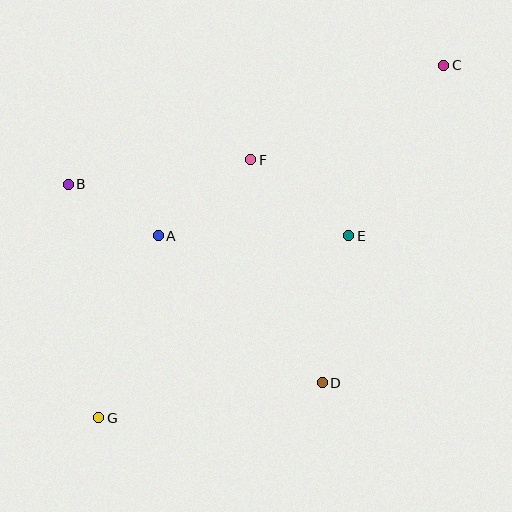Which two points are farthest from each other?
Points C and G are farthest from each other.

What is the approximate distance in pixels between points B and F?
The distance between B and F is approximately 184 pixels.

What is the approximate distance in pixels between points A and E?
The distance between A and E is approximately 190 pixels.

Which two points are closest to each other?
Points A and B are closest to each other.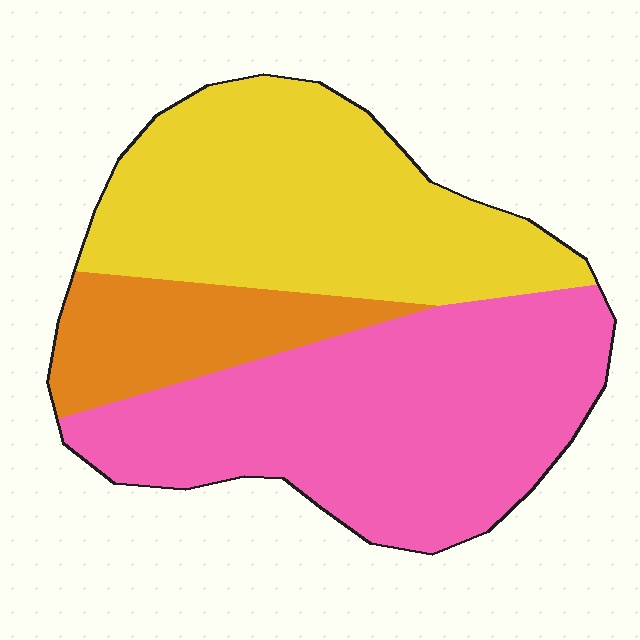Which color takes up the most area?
Pink, at roughly 45%.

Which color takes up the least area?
Orange, at roughly 15%.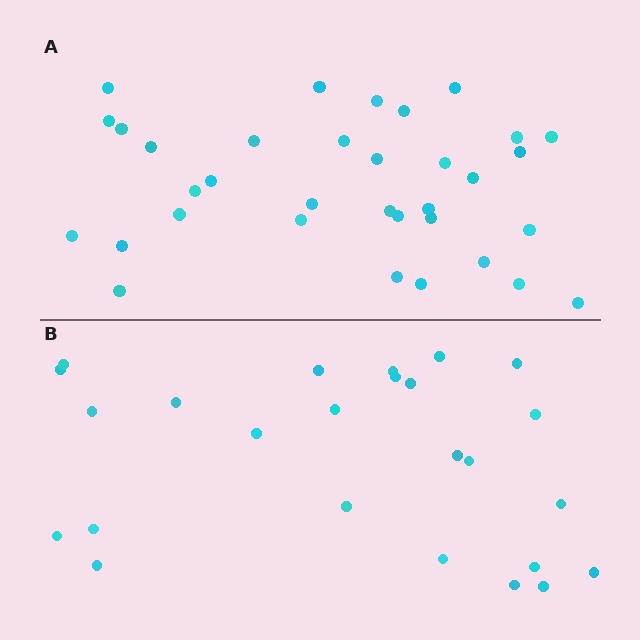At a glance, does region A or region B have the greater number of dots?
Region A (the top region) has more dots.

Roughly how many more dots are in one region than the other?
Region A has roughly 8 or so more dots than region B.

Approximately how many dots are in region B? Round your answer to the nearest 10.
About 20 dots. (The exact count is 25, which rounds to 20.)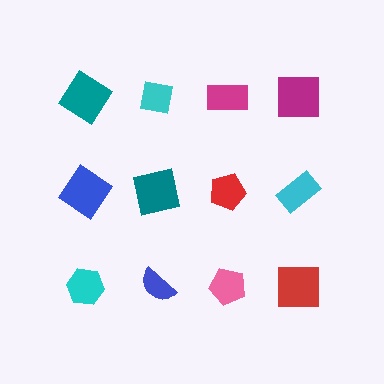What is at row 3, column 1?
A cyan hexagon.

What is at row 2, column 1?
A blue diamond.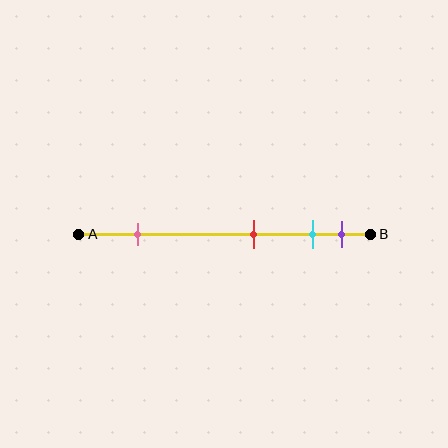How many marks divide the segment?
There are 4 marks dividing the segment.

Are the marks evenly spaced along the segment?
No, the marks are not evenly spaced.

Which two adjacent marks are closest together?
The cyan and purple marks are the closest adjacent pair.